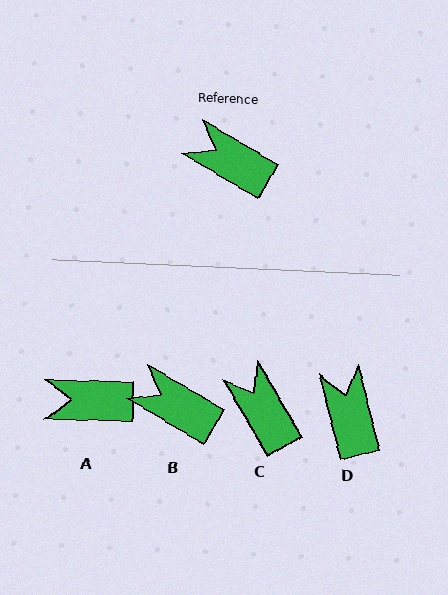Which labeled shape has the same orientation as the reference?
B.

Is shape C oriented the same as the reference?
No, it is off by about 29 degrees.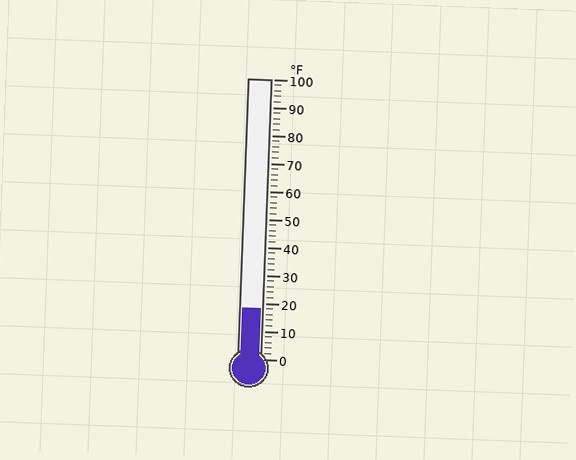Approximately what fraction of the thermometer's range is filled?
The thermometer is filled to approximately 20% of its range.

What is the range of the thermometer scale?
The thermometer scale ranges from 0°F to 100°F.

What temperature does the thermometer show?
The thermometer shows approximately 18°F.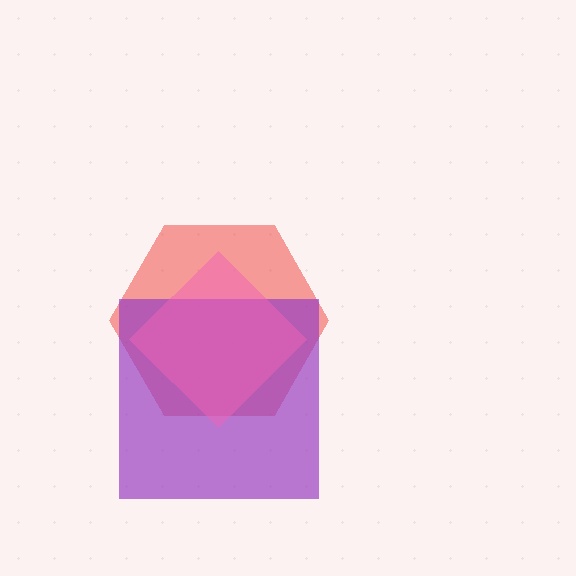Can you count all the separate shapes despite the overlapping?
Yes, there are 3 separate shapes.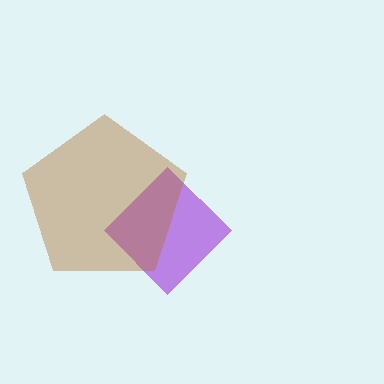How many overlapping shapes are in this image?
There are 2 overlapping shapes in the image.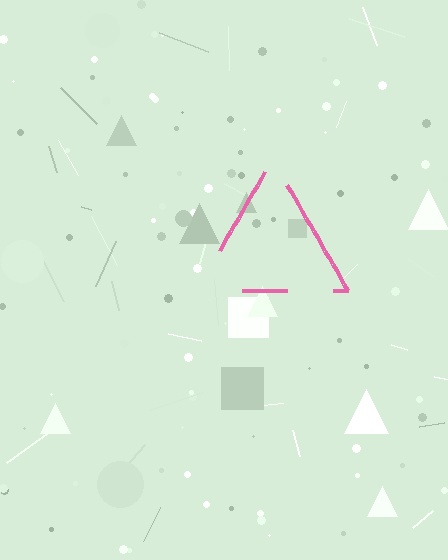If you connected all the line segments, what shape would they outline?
They would outline a triangle.